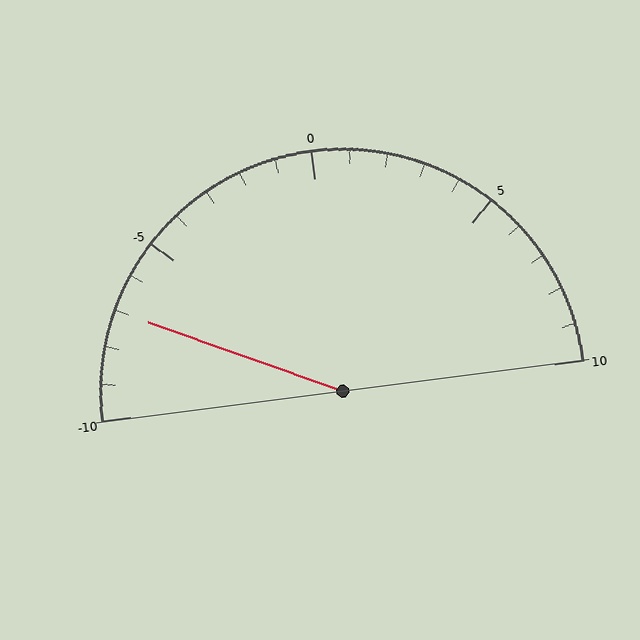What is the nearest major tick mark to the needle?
The nearest major tick mark is -5.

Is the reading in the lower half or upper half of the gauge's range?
The reading is in the lower half of the range (-10 to 10).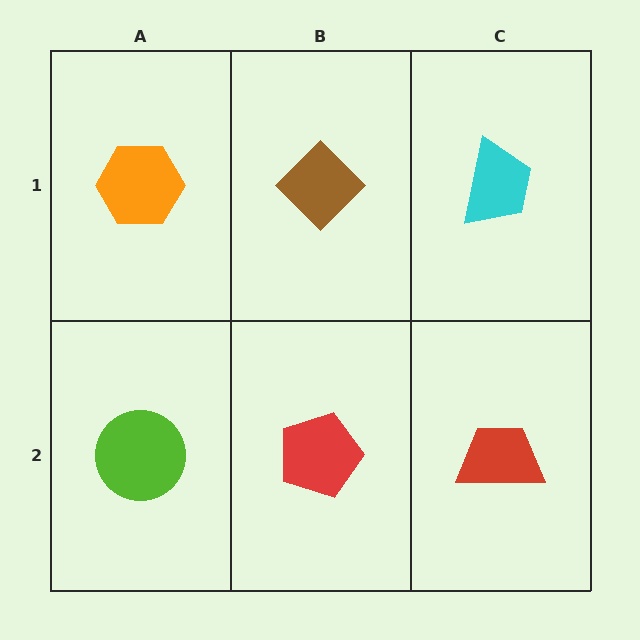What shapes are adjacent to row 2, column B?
A brown diamond (row 1, column B), a lime circle (row 2, column A), a red trapezoid (row 2, column C).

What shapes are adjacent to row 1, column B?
A red pentagon (row 2, column B), an orange hexagon (row 1, column A), a cyan trapezoid (row 1, column C).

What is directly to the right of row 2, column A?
A red pentagon.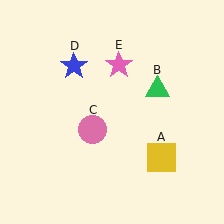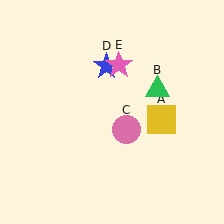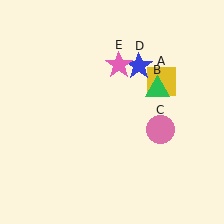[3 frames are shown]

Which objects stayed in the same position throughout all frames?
Green triangle (object B) and pink star (object E) remained stationary.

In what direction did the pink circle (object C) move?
The pink circle (object C) moved right.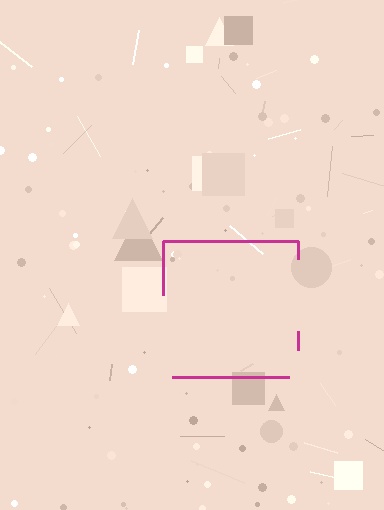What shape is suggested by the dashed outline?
The dashed outline suggests a square.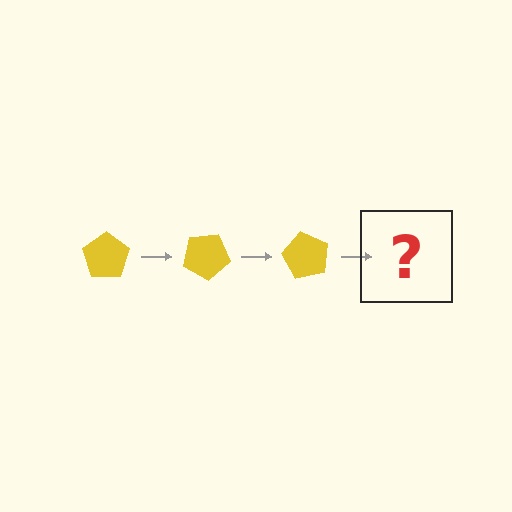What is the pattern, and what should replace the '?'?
The pattern is that the pentagon rotates 30 degrees each step. The '?' should be a yellow pentagon rotated 90 degrees.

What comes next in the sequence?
The next element should be a yellow pentagon rotated 90 degrees.